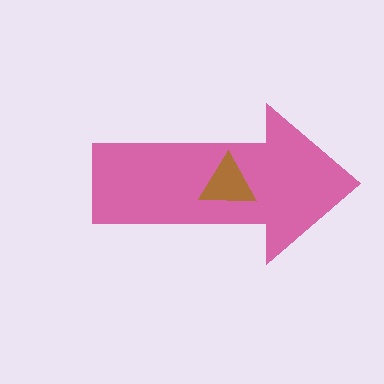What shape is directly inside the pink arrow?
The brown triangle.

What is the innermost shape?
The brown triangle.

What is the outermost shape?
The pink arrow.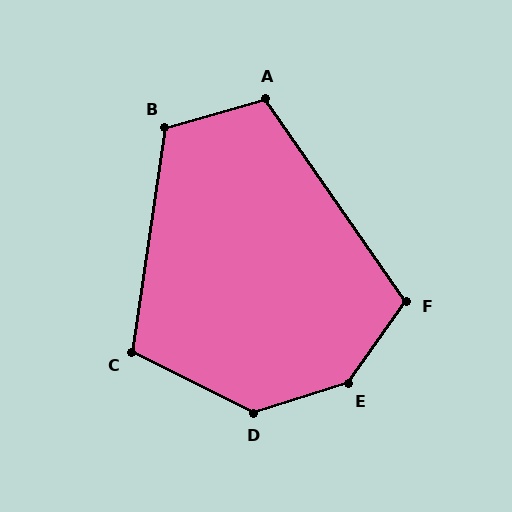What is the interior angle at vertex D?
Approximately 136 degrees (obtuse).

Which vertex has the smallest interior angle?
C, at approximately 108 degrees.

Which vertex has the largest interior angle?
E, at approximately 143 degrees.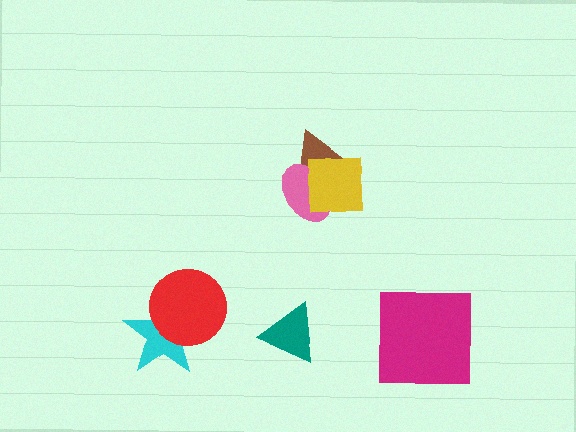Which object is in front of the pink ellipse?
The yellow square is in front of the pink ellipse.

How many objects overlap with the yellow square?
2 objects overlap with the yellow square.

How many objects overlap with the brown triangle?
2 objects overlap with the brown triangle.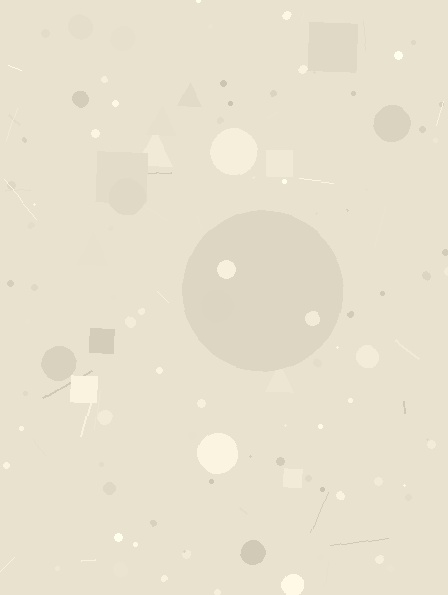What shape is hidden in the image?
A circle is hidden in the image.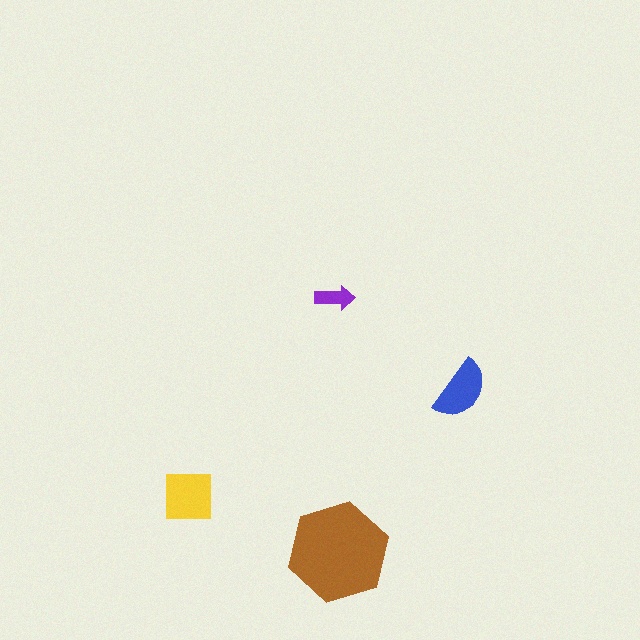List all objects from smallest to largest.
The purple arrow, the blue semicircle, the yellow square, the brown hexagon.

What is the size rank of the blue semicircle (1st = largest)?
3rd.